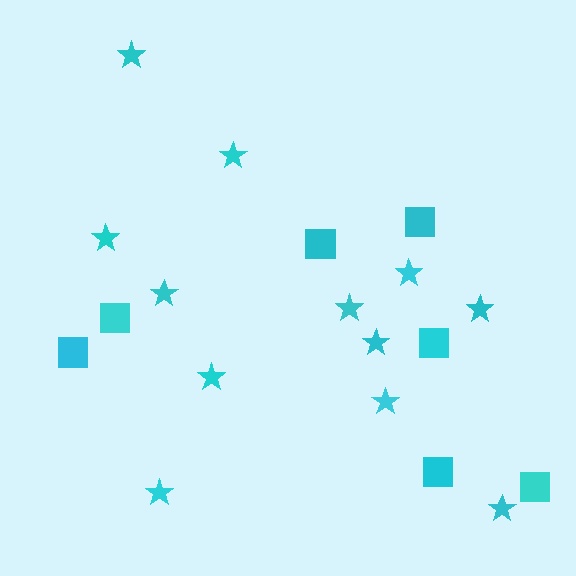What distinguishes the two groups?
There are 2 groups: one group of squares (7) and one group of stars (12).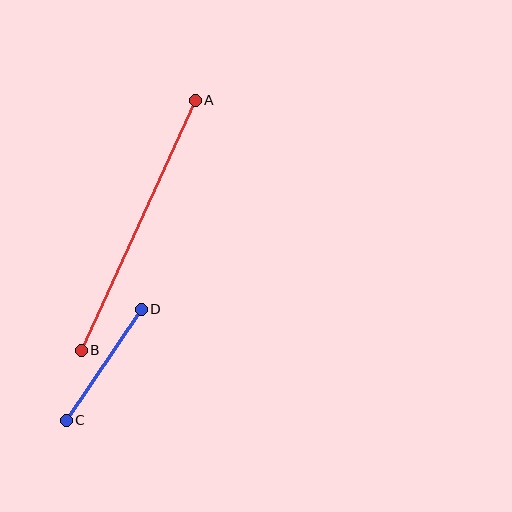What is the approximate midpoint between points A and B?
The midpoint is at approximately (138, 225) pixels.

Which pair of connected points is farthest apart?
Points A and B are farthest apart.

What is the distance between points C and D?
The distance is approximately 134 pixels.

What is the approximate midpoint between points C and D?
The midpoint is at approximately (104, 365) pixels.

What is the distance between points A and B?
The distance is approximately 275 pixels.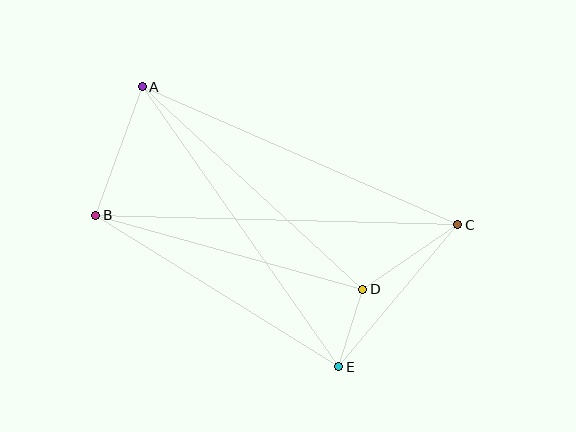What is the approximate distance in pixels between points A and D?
The distance between A and D is approximately 299 pixels.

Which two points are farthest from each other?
Points B and C are farthest from each other.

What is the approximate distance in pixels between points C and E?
The distance between C and E is approximately 185 pixels.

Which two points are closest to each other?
Points D and E are closest to each other.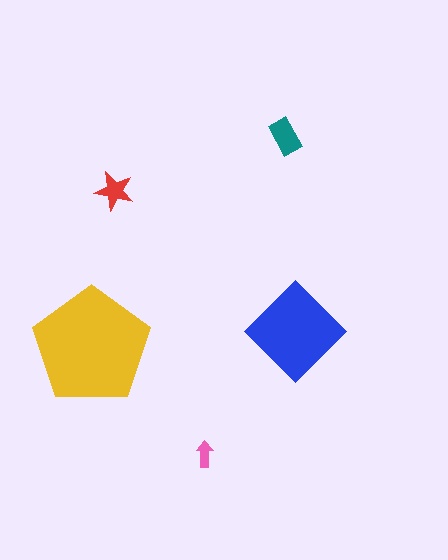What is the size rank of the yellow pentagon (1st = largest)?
1st.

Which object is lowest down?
The pink arrow is bottommost.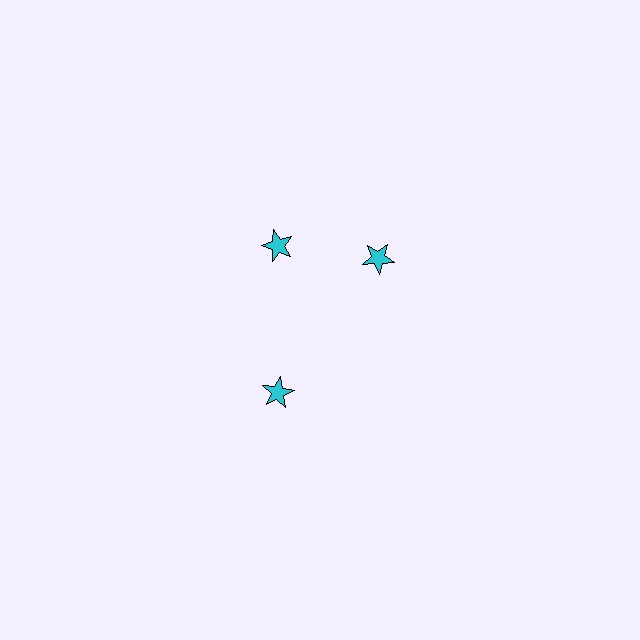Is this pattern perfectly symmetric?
No. The 3 cyan stars are arranged in a ring, but one element near the 3 o'clock position is rotated out of alignment along the ring, breaking the 3-fold rotational symmetry.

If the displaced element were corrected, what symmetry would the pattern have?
It would have 3-fold rotational symmetry — the pattern would map onto itself every 120 degrees.